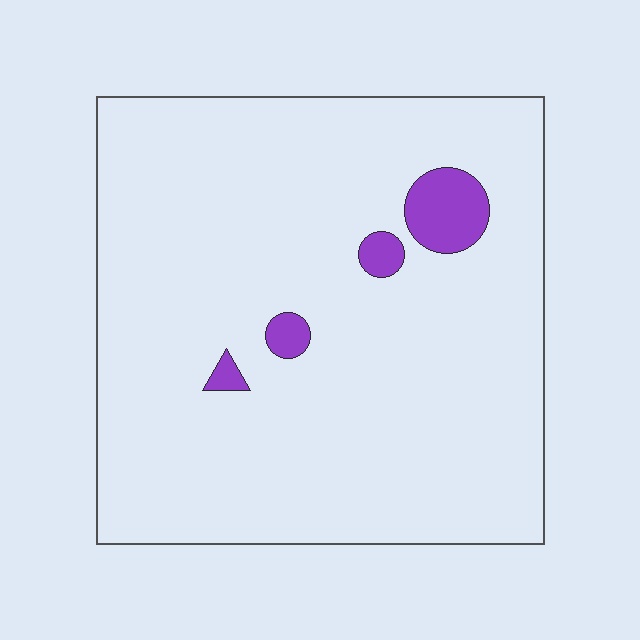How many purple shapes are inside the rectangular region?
4.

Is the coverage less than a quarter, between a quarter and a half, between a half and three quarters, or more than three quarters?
Less than a quarter.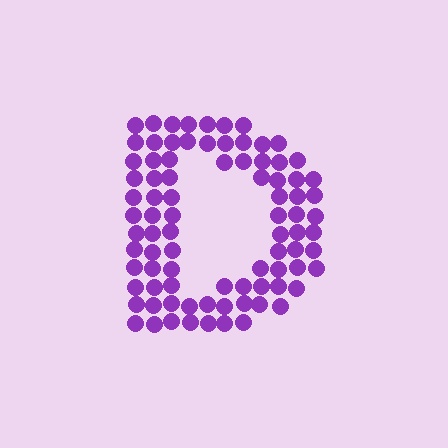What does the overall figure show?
The overall figure shows the letter D.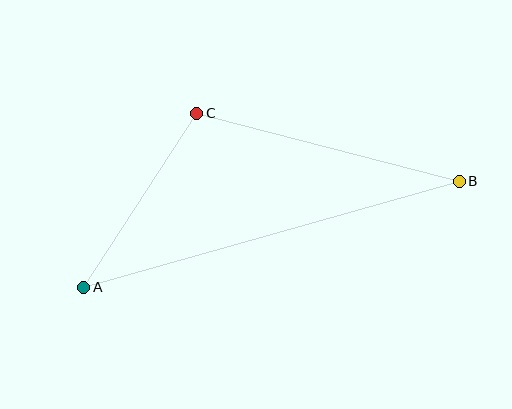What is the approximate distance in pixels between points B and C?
The distance between B and C is approximately 271 pixels.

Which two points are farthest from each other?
Points A and B are farthest from each other.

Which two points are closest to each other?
Points A and C are closest to each other.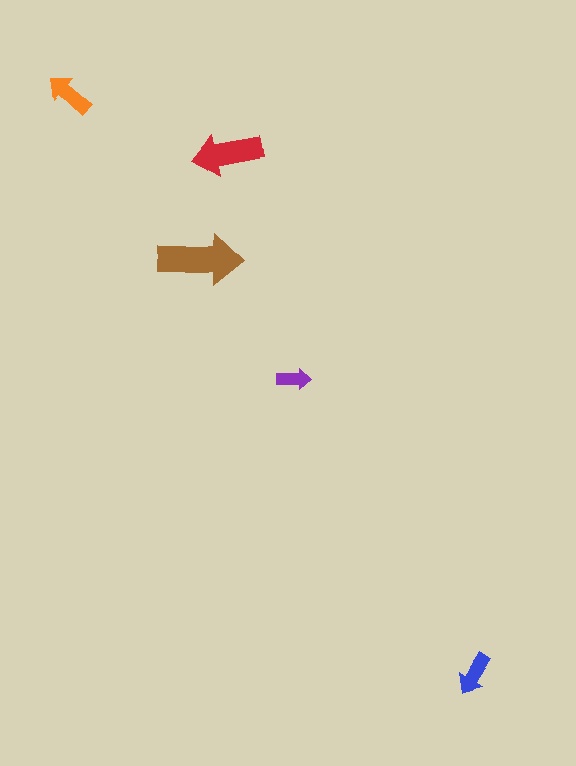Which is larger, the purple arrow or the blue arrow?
The blue one.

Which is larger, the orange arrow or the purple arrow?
The orange one.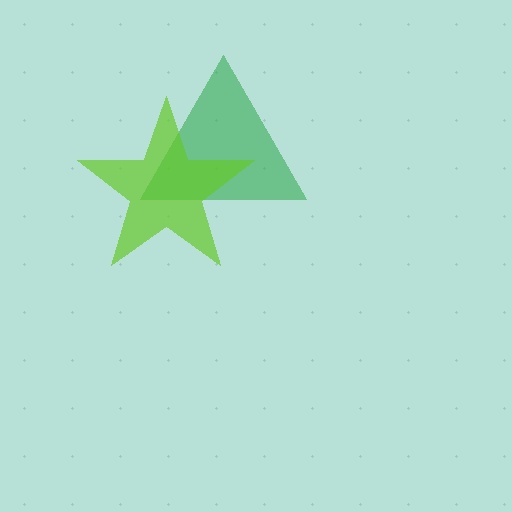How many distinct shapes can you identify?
There are 2 distinct shapes: a green triangle, a lime star.